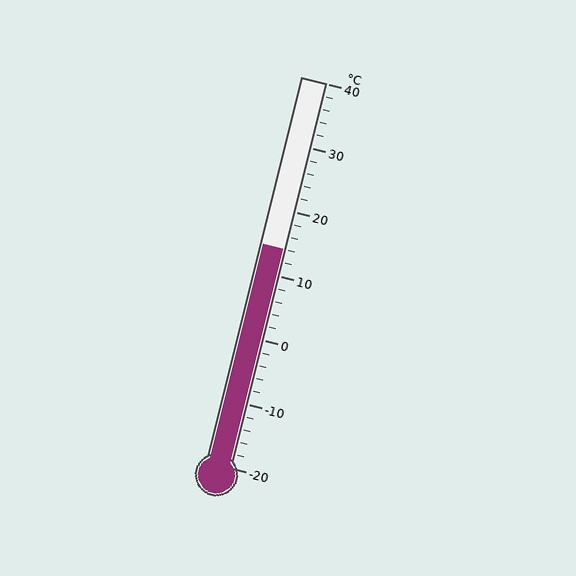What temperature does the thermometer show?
The thermometer shows approximately 14°C.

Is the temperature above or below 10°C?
The temperature is above 10°C.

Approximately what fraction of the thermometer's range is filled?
The thermometer is filled to approximately 55% of its range.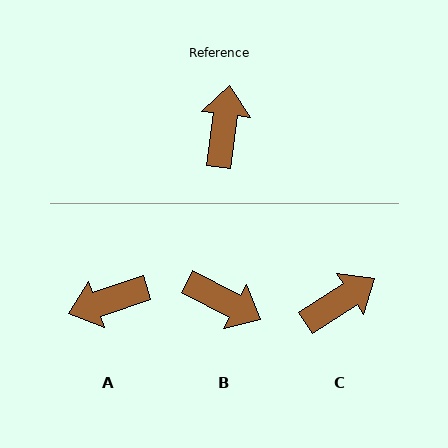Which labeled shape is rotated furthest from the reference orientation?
A, about 116 degrees away.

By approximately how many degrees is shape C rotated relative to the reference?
Approximately 50 degrees clockwise.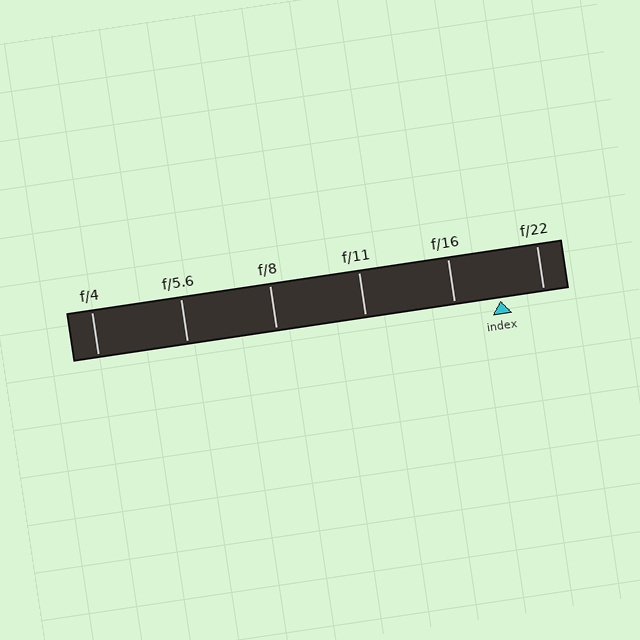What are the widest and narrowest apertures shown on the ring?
The widest aperture shown is f/4 and the narrowest is f/22.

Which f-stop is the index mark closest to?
The index mark is closest to f/22.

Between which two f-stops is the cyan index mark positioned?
The index mark is between f/16 and f/22.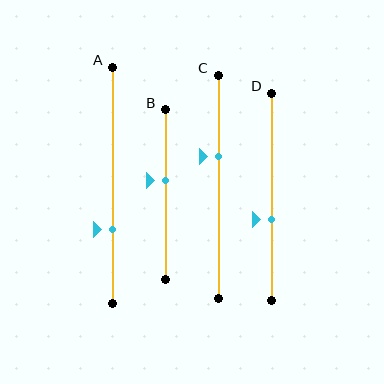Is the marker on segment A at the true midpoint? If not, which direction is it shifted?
No, the marker on segment A is shifted downward by about 18% of the segment length.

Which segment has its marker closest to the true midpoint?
Segment B has its marker closest to the true midpoint.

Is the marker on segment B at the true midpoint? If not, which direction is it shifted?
No, the marker on segment B is shifted upward by about 8% of the segment length.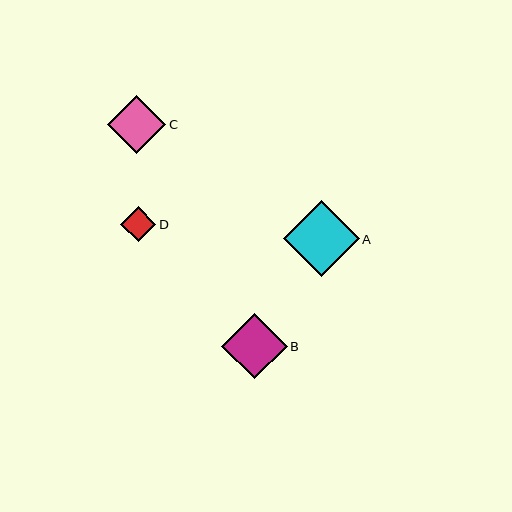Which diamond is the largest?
Diamond A is the largest with a size of approximately 76 pixels.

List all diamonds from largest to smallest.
From largest to smallest: A, B, C, D.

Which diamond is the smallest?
Diamond D is the smallest with a size of approximately 35 pixels.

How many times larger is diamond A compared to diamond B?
Diamond A is approximately 1.2 times the size of diamond B.